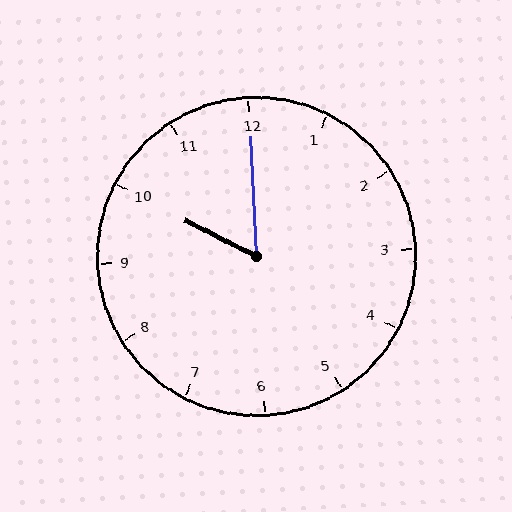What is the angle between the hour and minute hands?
Approximately 60 degrees.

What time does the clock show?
10:00.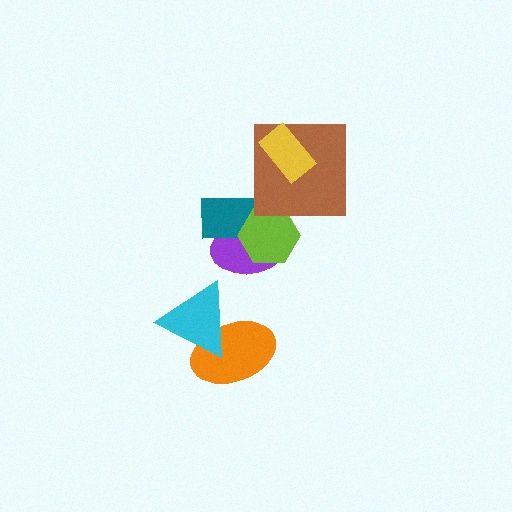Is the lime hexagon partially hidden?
No, no other shape covers it.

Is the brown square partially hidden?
Yes, it is partially covered by another shape.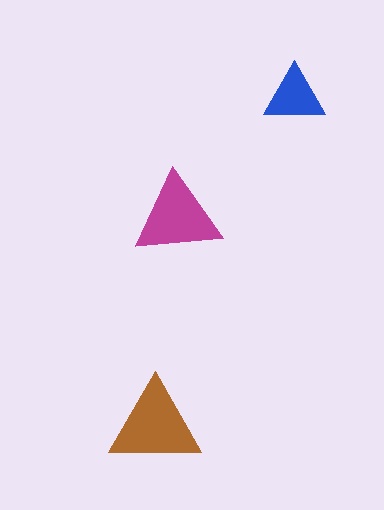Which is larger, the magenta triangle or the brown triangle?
The brown one.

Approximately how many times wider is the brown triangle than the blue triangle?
About 1.5 times wider.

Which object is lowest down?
The brown triangle is bottommost.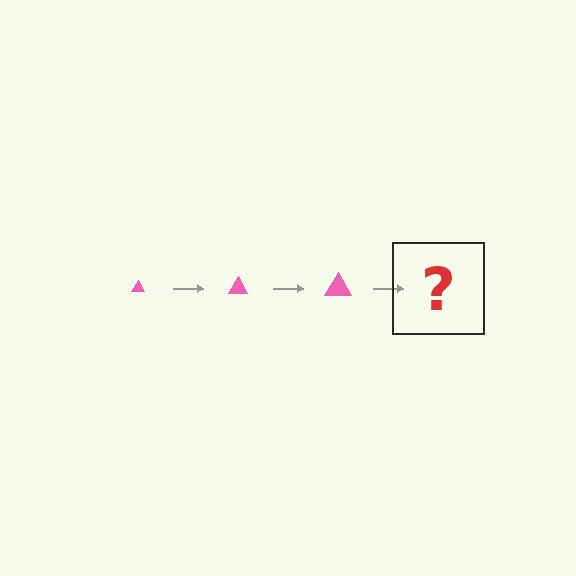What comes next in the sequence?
The next element should be a pink triangle, larger than the previous one.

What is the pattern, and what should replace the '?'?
The pattern is that the triangle gets progressively larger each step. The '?' should be a pink triangle, larger than the previous one.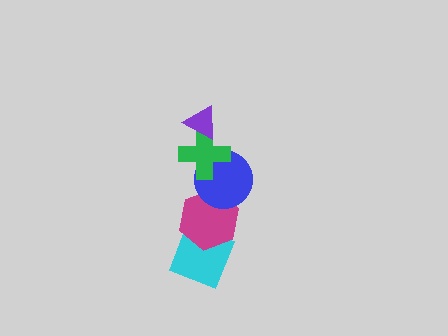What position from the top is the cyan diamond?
The cyan diamond is 5th from the top.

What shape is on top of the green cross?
The purple triangle is on top of the green cross.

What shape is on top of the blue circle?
The green cross is on top of the blue circle.